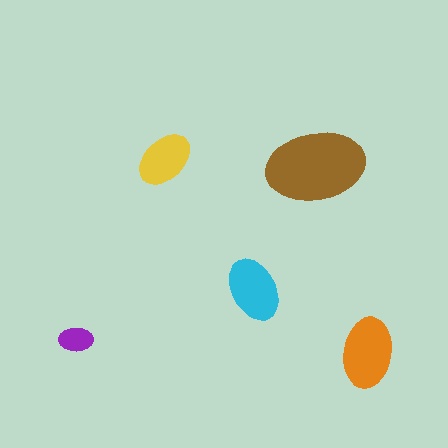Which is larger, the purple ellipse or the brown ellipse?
The brown one.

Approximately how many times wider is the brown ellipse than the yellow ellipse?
About 1.5 times wider.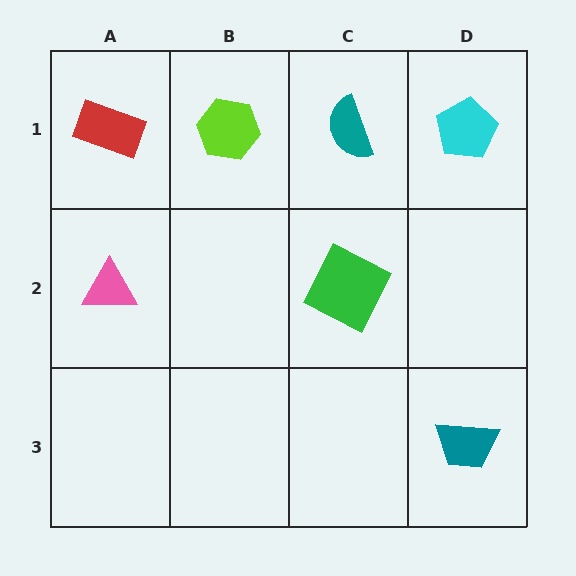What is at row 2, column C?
A green square.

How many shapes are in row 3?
1 shape.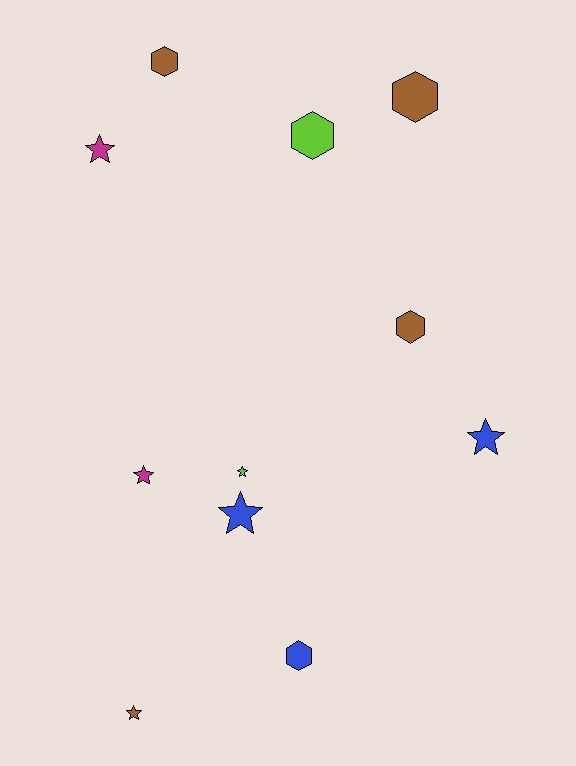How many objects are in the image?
There are 11 objects.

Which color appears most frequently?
Brown, with 4 objects.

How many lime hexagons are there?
There is 1 lime hexagon.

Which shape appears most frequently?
Star, with 6 objects.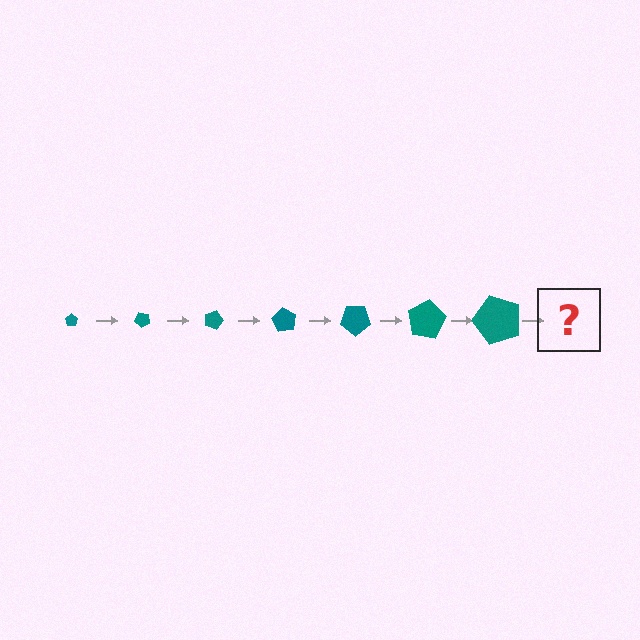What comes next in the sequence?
The next element should be a pentagon, larger than the previous one and rotated 315 degrees from the start.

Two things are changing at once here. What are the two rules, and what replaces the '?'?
The two rules are that the pentagon grows larger each step and it rotates 45 degrees each step. The '?' should be a pentagon, larger than the previous one and rotated 315 degrees from the start.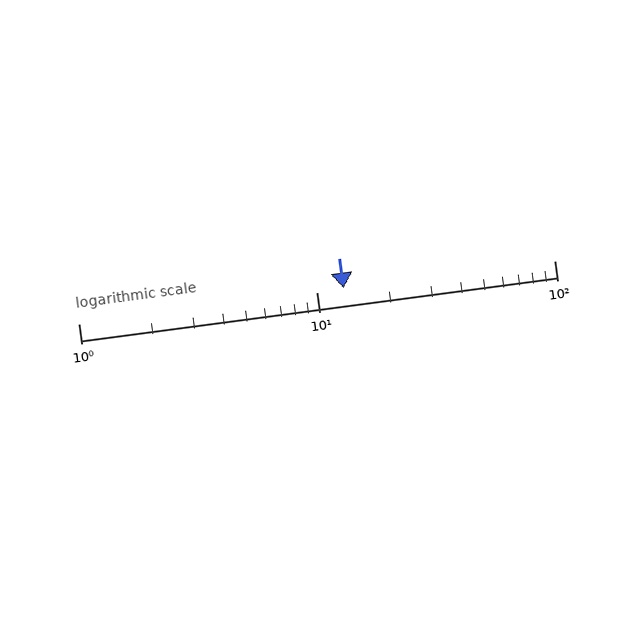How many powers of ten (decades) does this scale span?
The scale spans 2 decades, from 1 to 100.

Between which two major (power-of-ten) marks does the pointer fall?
The pointer is between 10 and 100.